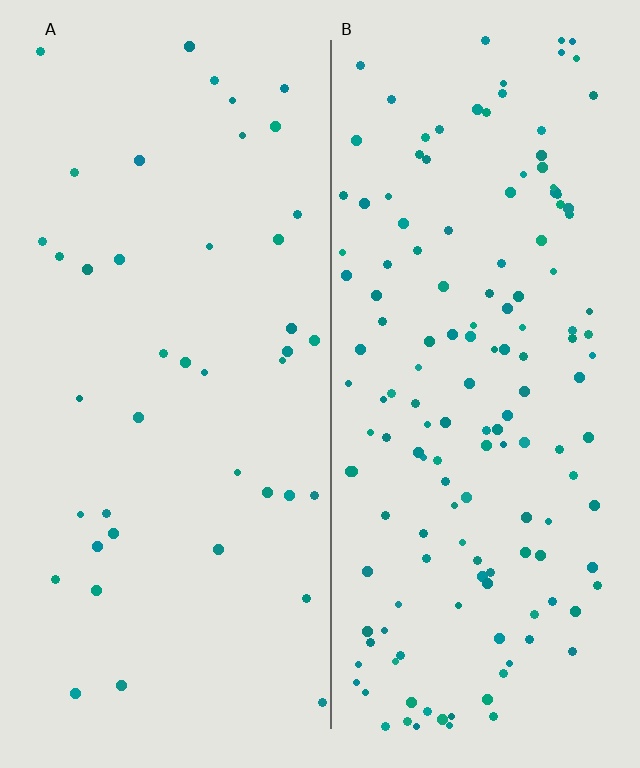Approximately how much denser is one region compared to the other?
Approximately 3.6× — region B over region A.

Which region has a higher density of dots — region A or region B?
B (the right).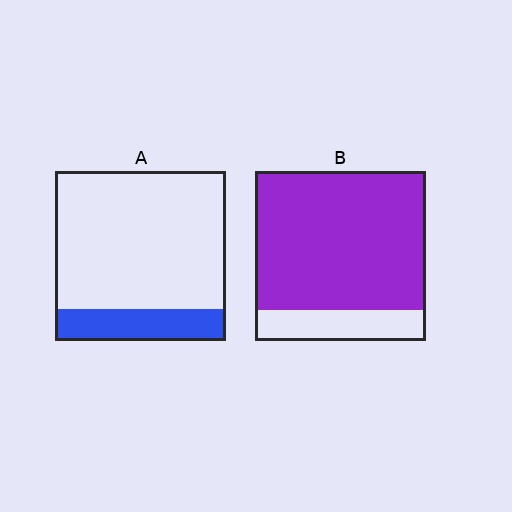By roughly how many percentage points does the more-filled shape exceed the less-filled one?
By roughly 65 percentage points (B over A).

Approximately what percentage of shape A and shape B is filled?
A is approximately 20% and B is approximately 80%.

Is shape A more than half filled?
No.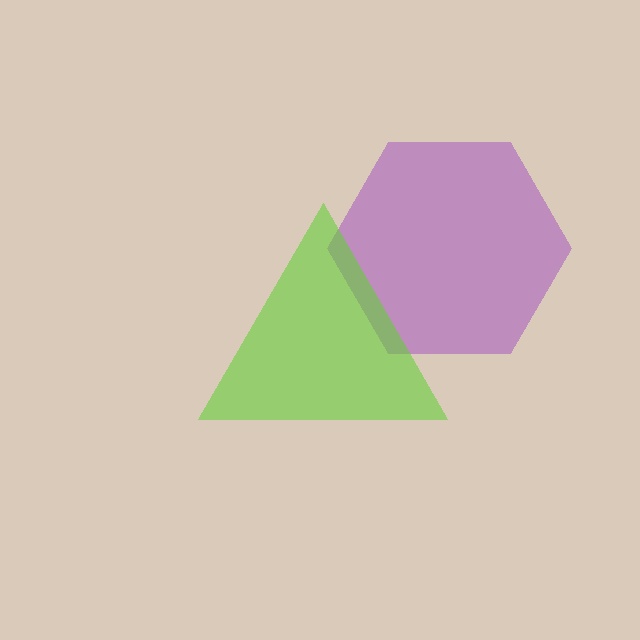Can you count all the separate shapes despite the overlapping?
Yes, there are 2 separate shapes.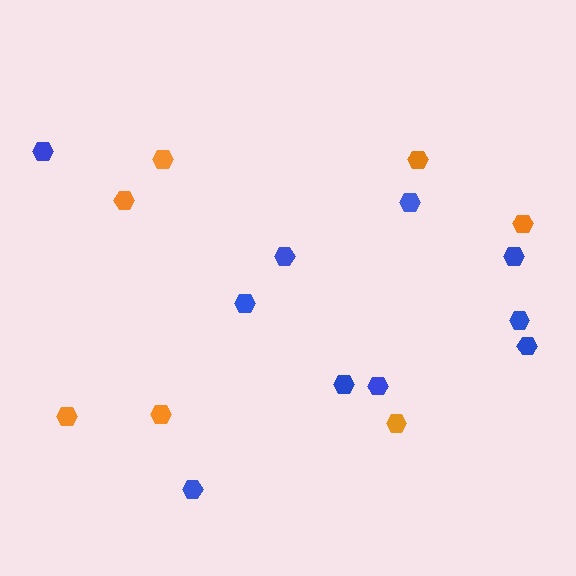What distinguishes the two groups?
There are 2 groups: one group of blue hexagons (10) and one group of orange hexagons (7).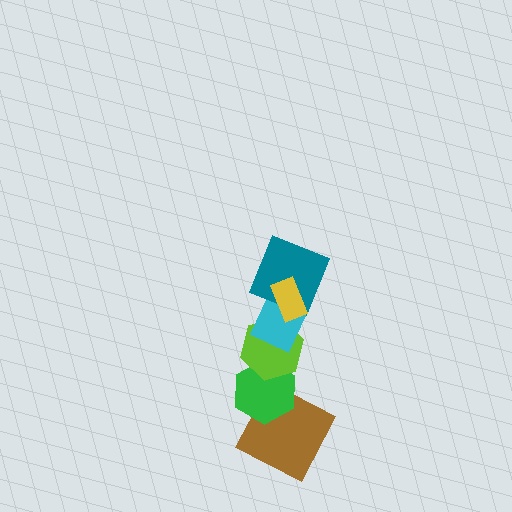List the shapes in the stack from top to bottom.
From top to bottom: the yellow rectangle, the teal square, the cyan diamond, the lime hexagon, the green hexagon, the brown square.